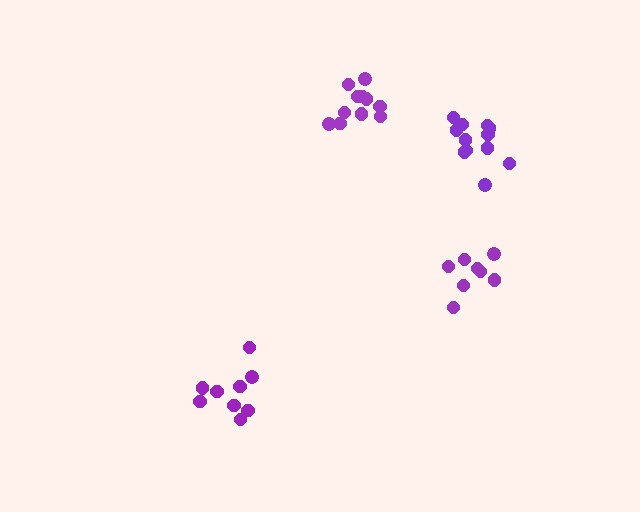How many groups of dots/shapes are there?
There are 4 groups.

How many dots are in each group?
Group 1: 9 dots, Group 2: 8 dots, Group 3: 12 dots, Group 4: 11 dots (40 total).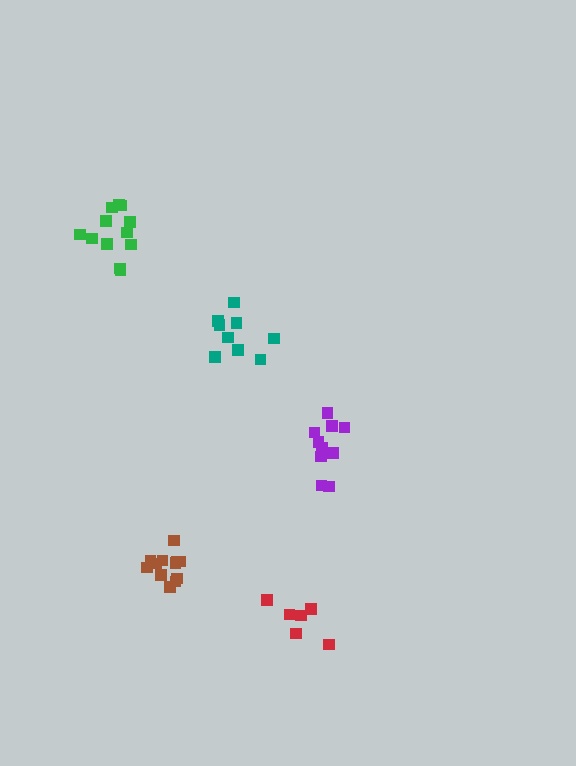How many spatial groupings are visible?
There are 5 spatial groupings.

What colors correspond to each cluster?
The clusters are colored: red, purple, green, teal, brown.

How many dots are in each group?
Group 1: 6 dots, Group 2: 10 dots, Group 3: 12 dots, Group 4: 9 dots, Group 5: 12 dots (49 total).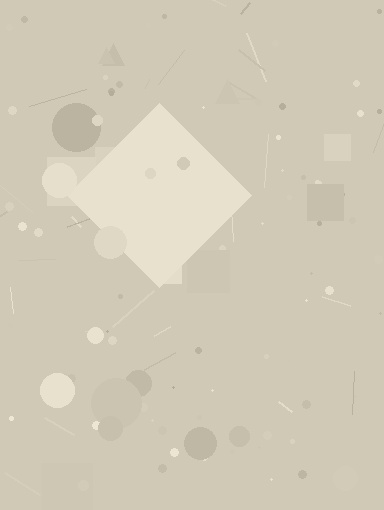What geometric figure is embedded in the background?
A diamond is embedded in the background.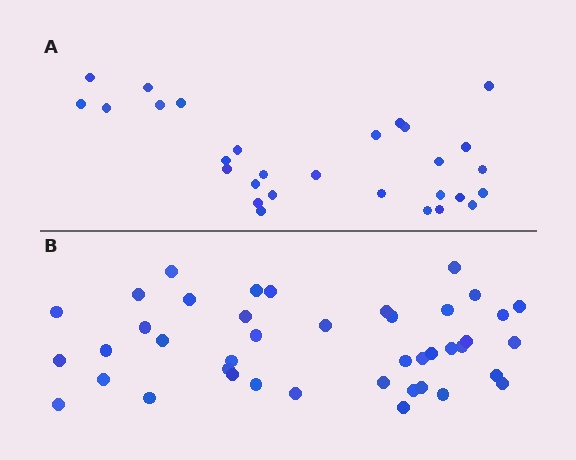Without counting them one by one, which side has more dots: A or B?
Region B (the bottom region) has more dots.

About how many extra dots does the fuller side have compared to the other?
Region B has approximately 15 more dots than region A.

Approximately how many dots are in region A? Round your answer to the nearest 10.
About 30 dots. (The exact count is 29, which rounds to 30.)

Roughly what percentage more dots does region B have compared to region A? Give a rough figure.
About 45% more.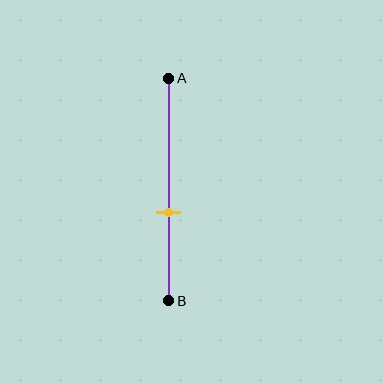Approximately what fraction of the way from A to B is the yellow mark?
The yellow mark is approximately 60% of the way from A to B.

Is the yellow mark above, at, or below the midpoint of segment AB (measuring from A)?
The yellow mark is below the midpoint of segment AB.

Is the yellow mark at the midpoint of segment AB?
No, the mark is at about 60% from A, not at the 50% midpoint.